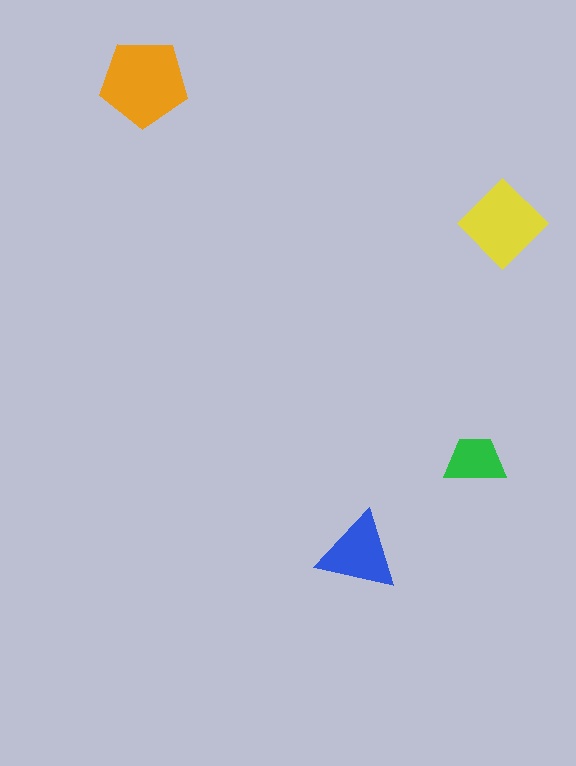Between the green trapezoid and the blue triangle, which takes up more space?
The blue triangle.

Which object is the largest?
The orange pentagon.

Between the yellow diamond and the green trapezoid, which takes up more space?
The yellow diamond.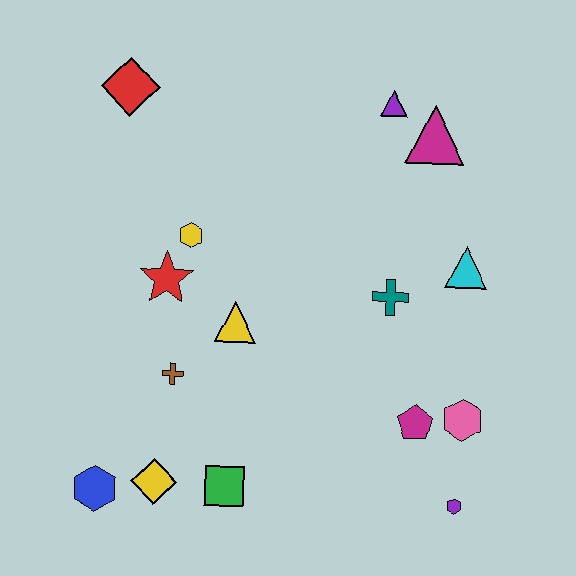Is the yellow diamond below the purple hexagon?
No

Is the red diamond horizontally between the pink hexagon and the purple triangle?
No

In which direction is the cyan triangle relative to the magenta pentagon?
The cyan triangle is above the magenta pentagon.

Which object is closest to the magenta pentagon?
The pink hexagon is closest to the magenta pentagon.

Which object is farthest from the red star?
The purple hexagon is farthest from the red star.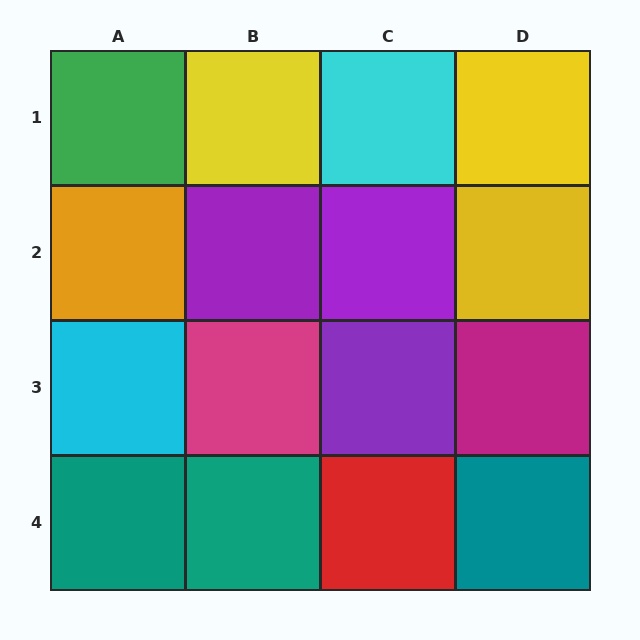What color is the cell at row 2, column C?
Purple.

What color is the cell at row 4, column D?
Teal.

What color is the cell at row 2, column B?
Purple.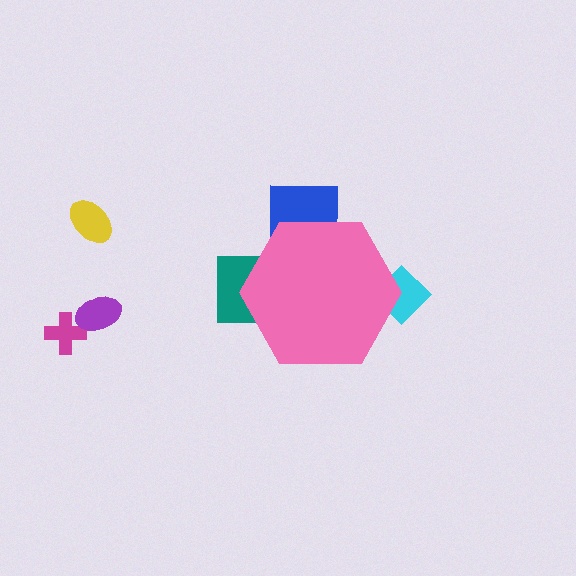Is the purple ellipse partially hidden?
No, the purple ellipse is fully visible.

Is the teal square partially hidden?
Yes, the teal square is partially hidden behind the pink hexagon.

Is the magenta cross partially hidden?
No, the magenta cross is fully visible.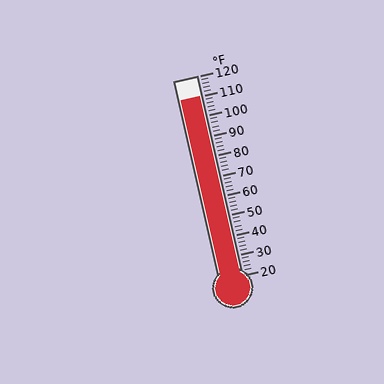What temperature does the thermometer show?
The thermometer shows approximately 110°F.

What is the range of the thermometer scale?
The thermometer scale ranges from 20°F to 120°F.